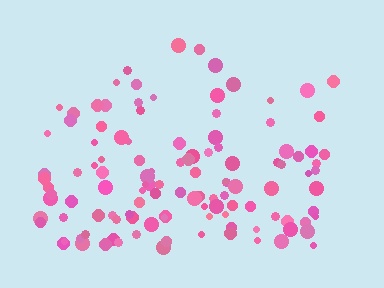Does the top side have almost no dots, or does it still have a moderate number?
Still a moderate number, just noticeably fewer than the bottom.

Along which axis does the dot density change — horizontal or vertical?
Vertical.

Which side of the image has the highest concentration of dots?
The bottom.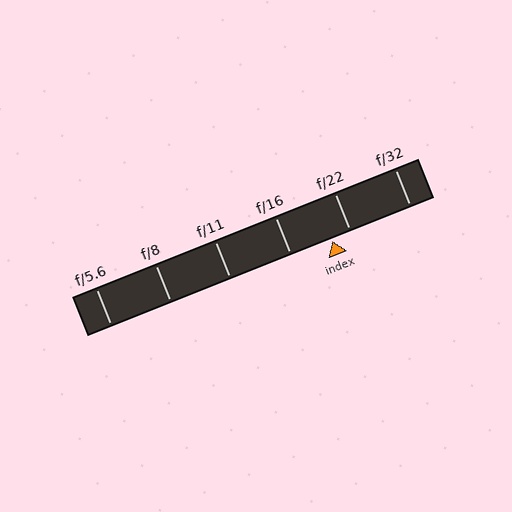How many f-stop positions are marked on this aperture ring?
There are 6 f-stop positions marked.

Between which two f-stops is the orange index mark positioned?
The index mark is between f/16 and f/22.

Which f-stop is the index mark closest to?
The index mark is closest to f/22.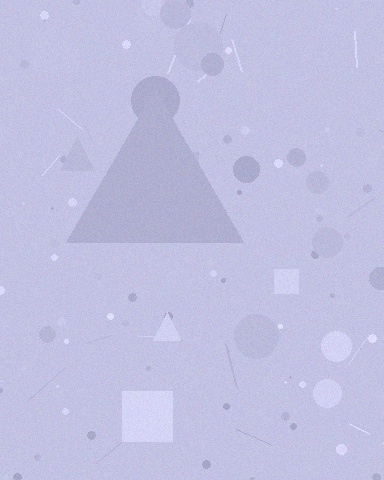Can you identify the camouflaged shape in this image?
The camouflaged shape is a triangle.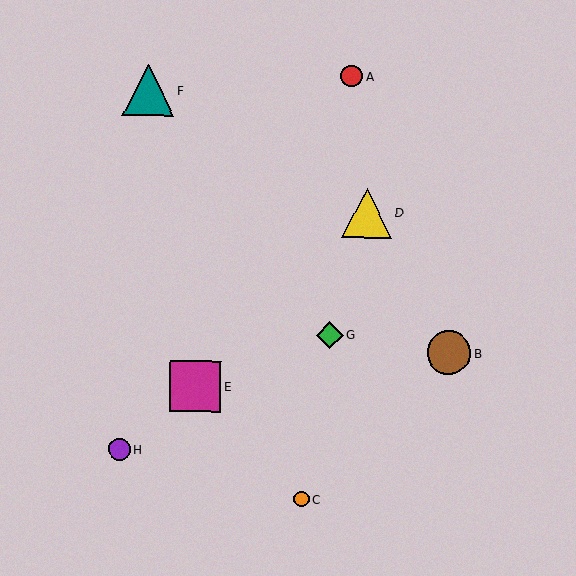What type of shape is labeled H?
Shape H is a purple circle.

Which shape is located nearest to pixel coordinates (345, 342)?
The green diamond (labeled G) at (330, 335) is nearest to that location.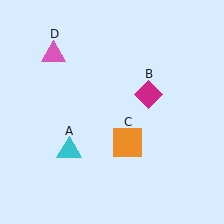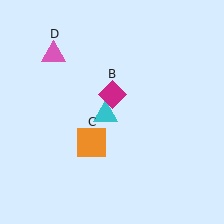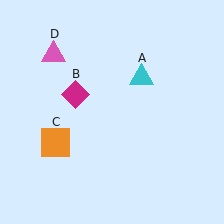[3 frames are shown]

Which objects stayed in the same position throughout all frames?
Pink triangle (object D) remained stationary.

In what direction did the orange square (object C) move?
The orange square (object C) moved left.